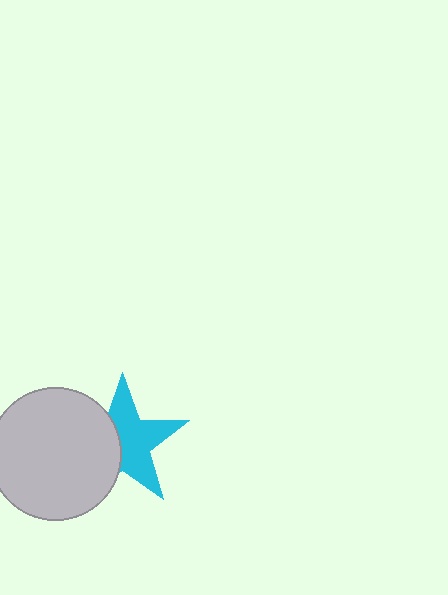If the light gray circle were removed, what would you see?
You would see the complete cyan star.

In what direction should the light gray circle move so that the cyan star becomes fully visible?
The light gray circle should move left. That is the shortest direction to clear the overlap and leave the cyan star fully visible.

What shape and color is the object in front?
The object in front is a light gray circle.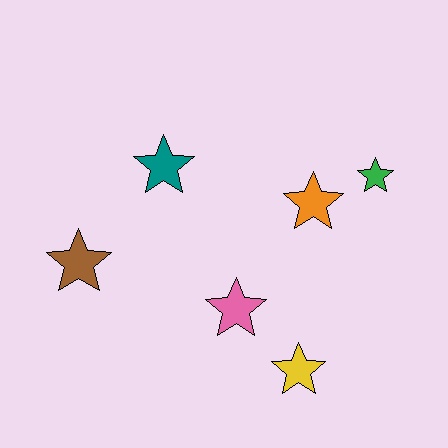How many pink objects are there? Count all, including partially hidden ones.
There is 1 pink object.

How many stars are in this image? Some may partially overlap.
There are 6 stars.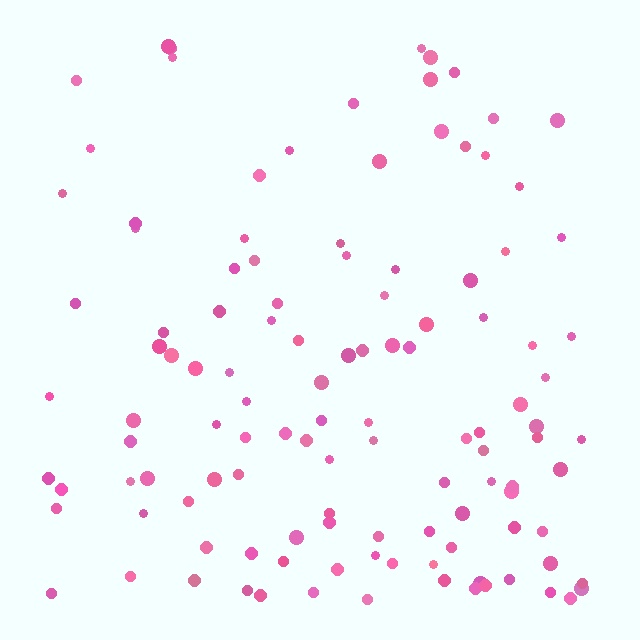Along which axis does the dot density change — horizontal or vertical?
Vertical.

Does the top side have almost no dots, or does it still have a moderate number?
Still a moderate number, just noticeably fewer than the bottom.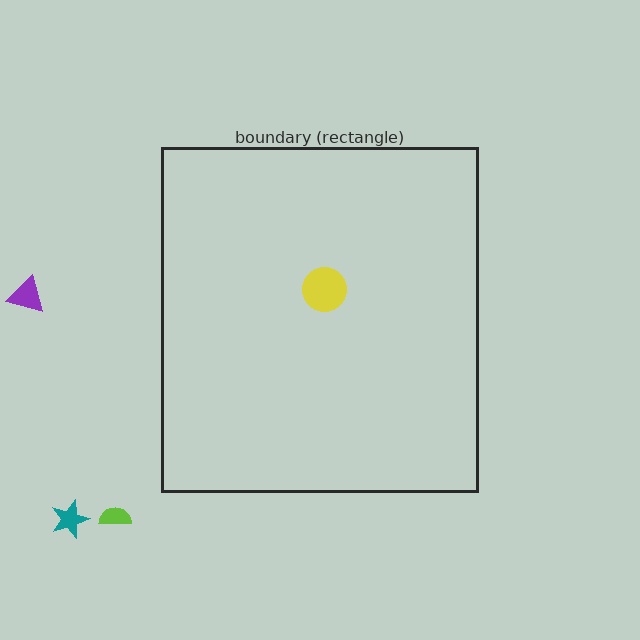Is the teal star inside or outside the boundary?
Outside.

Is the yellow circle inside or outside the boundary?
Inside.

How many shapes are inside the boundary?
1 inside, 3 outside.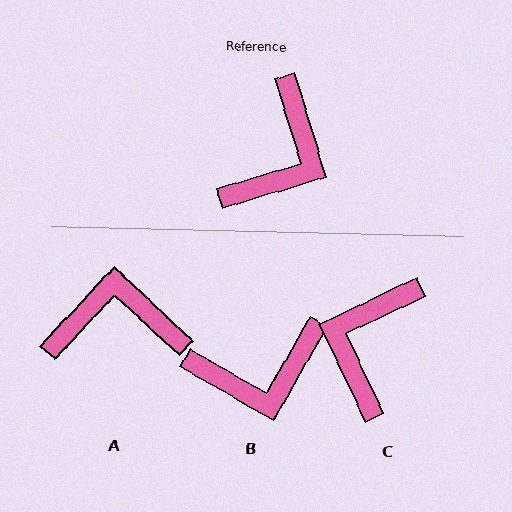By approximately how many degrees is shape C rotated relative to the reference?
Approximately 172 degrees clockwise.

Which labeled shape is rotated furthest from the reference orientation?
C, about 172 degrees away.